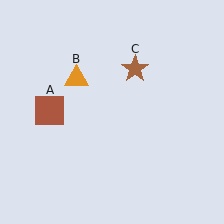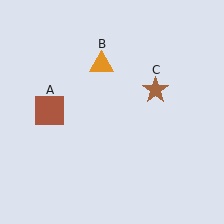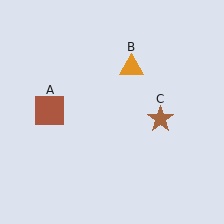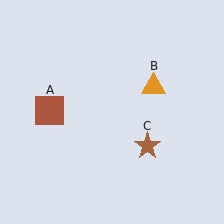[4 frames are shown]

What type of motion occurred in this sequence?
The orange triangle (object B), brown star (object C) rotated clockwise around the center of the scene.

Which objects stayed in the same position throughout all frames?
Brown square (object A) remained stationary.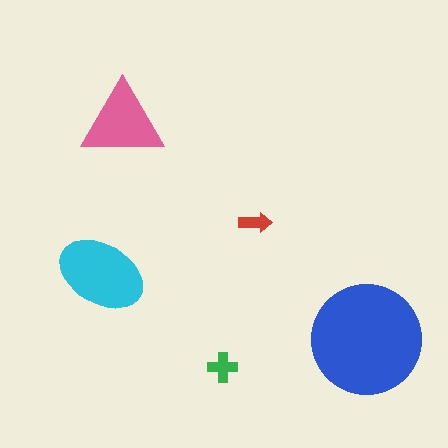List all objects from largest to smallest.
The blue circle, the cyan ellipse, the pink triangle, the green cross, the red arrow.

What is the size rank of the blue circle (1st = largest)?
1st.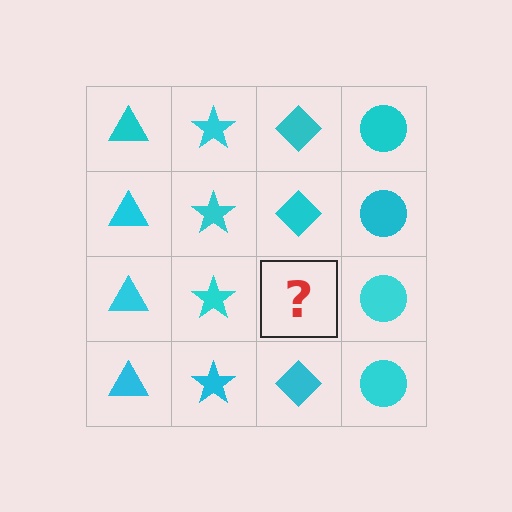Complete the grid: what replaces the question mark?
The question mark should be replaced with a cyan diamond.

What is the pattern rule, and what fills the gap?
The rule is that each column has a consistent shape. The gap should be filled with a cyan diamond.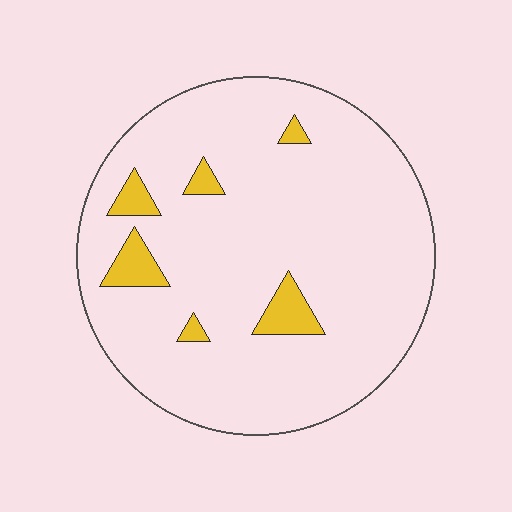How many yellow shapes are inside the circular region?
6.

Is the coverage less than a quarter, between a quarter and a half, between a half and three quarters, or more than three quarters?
Less than a quarter.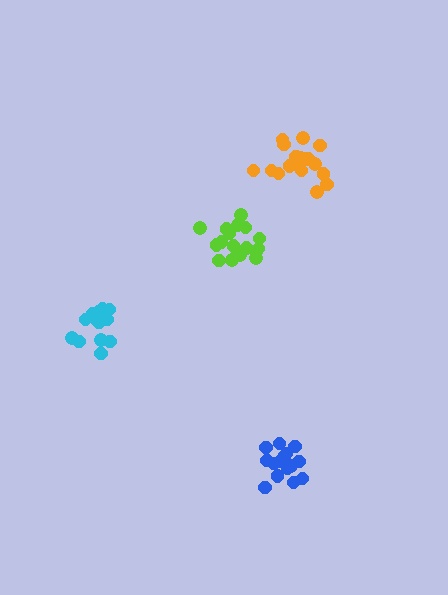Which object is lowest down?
The blue cluster is bottommost.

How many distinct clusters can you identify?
There are 4 distinct clusters.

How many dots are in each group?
Group 1: 19 dots, Group 2: 17 dots, Group 3: 15 dots, Group 4: 14 dots (65 total).